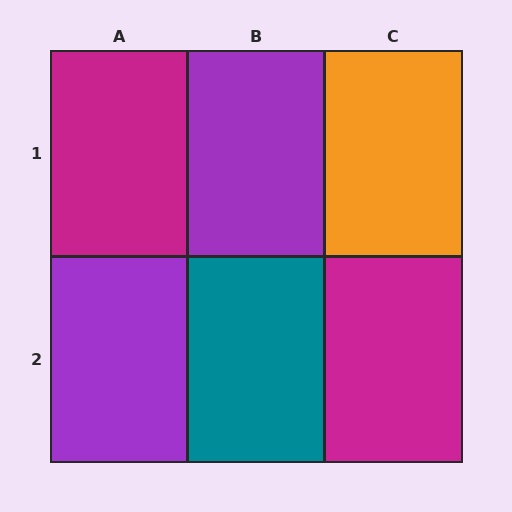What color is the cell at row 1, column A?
Magenta.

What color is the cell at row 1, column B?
Purple.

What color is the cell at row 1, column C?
Orange.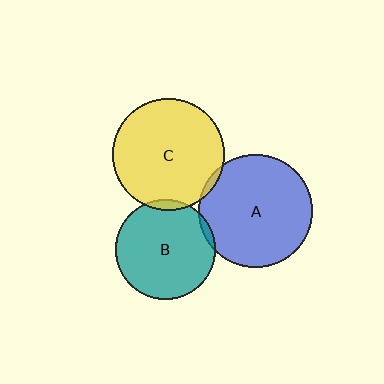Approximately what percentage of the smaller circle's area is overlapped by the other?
Approximately 5%.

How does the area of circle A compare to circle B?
Approximately 1.3 times.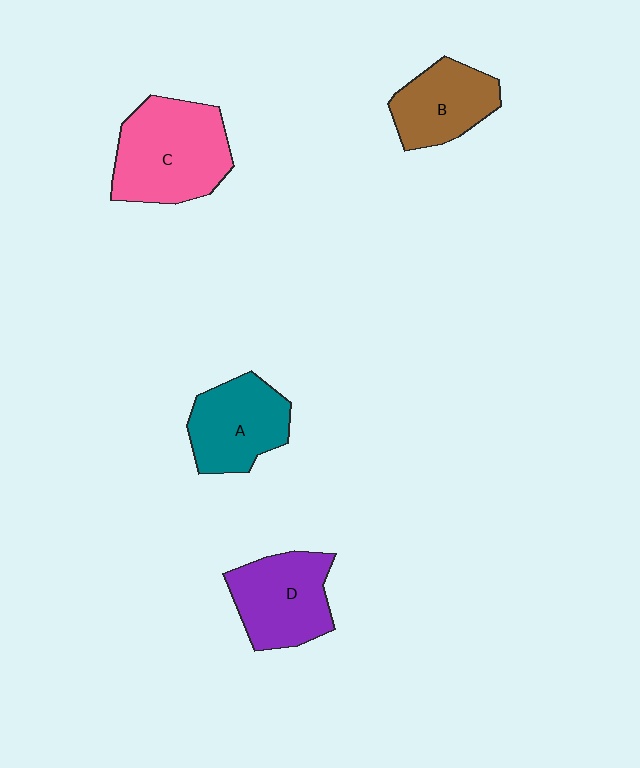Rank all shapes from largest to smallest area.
From largest to smallest: C (pink), D (purple), A (teal), B (brown).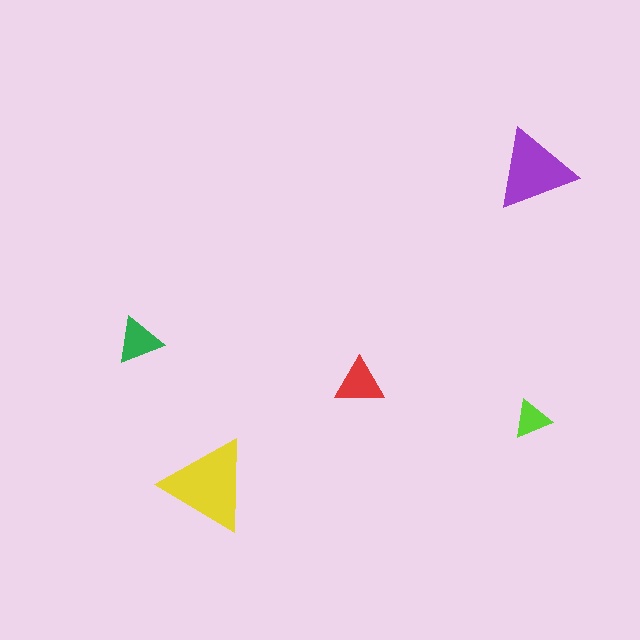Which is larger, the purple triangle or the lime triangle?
The purple one.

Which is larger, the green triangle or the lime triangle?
The green one.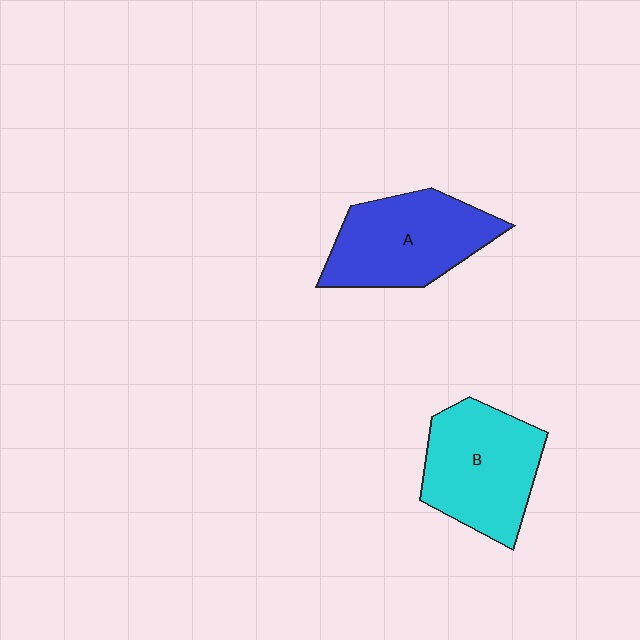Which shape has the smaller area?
Shape A (blue).